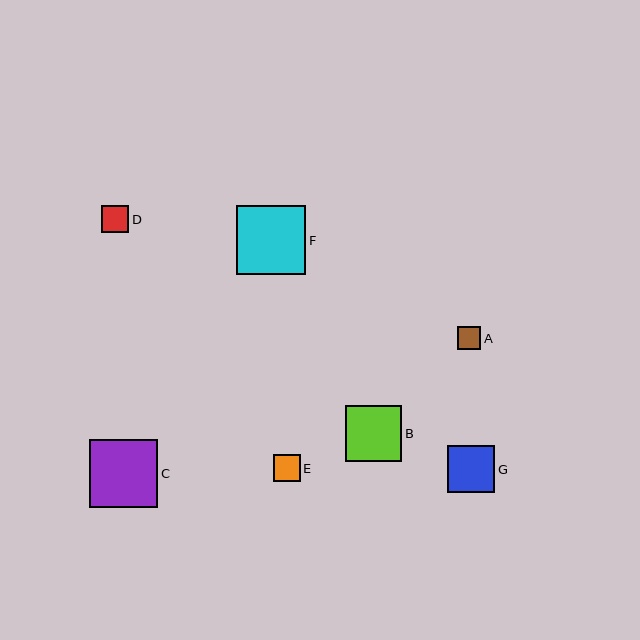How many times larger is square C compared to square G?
Square C is approximately 1.4 times the size of square G.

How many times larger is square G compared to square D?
Square G is approximately 1.7 times the size of square D.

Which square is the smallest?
Square A is the smallest with a size of approximately 23 pixels.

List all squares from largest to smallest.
From largest to smallest: F, C, B, G, D, E, A.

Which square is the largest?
Square F is the largest with a size of approximately 69 pixels.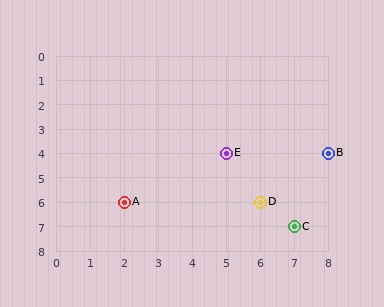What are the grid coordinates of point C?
Point C is at grid coordinates (7, 7).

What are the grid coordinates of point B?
Point B is at grid coordinates (8, 4).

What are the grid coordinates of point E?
Point E is at grid coordinates (5, 4).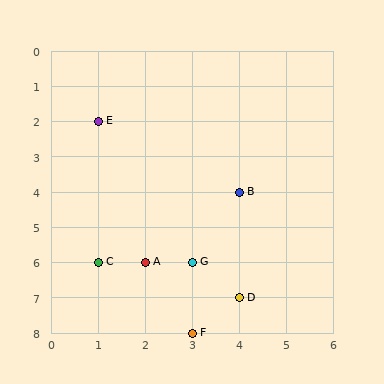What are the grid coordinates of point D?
Point D is at grid coordinates (4, 7).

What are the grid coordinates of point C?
Point C is at grid coordinates (1, 6).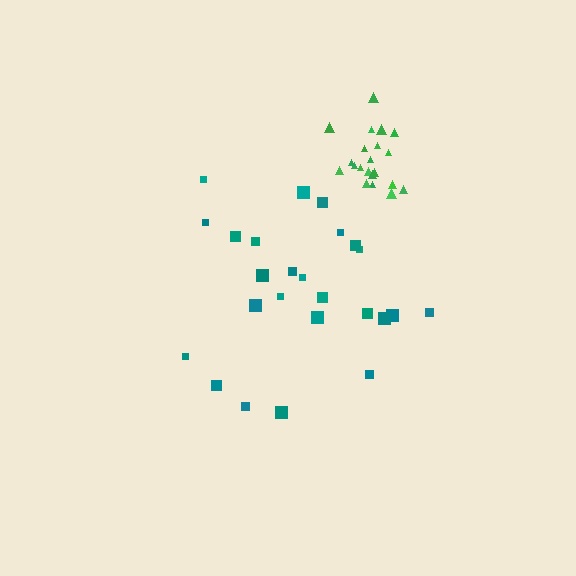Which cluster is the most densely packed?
Green.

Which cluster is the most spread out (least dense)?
Teal.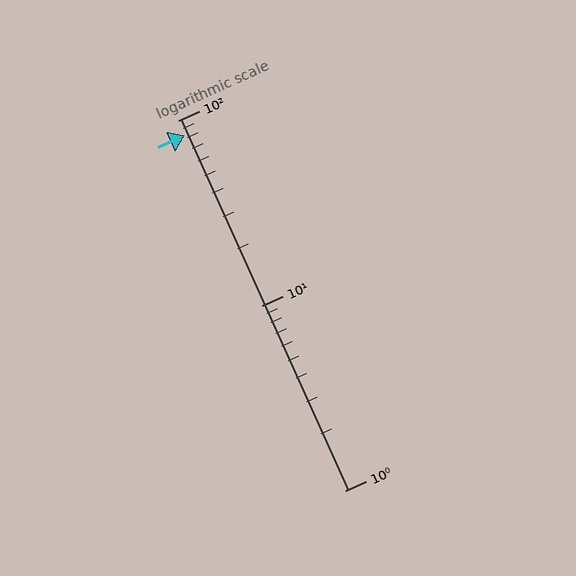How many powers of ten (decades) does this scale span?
The scale spans 2 decades, from 1 to 100.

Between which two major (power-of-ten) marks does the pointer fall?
The pointer is between 10 and 100.